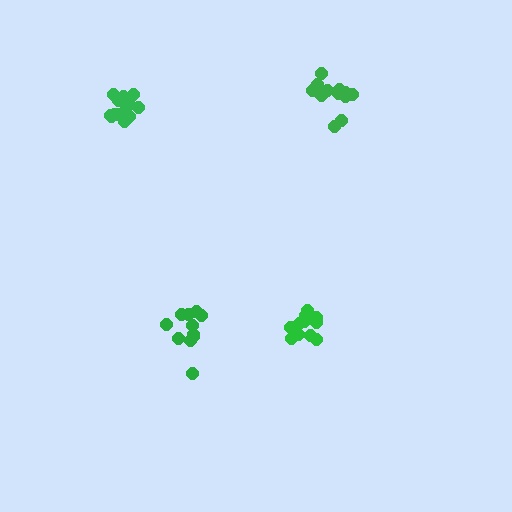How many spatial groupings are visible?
There are 4 spatial groupings.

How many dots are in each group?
Group 1: 11 dots, Group 2: 14 dots, Group 3: 12 dots, Group 4: 14 dots (51 total).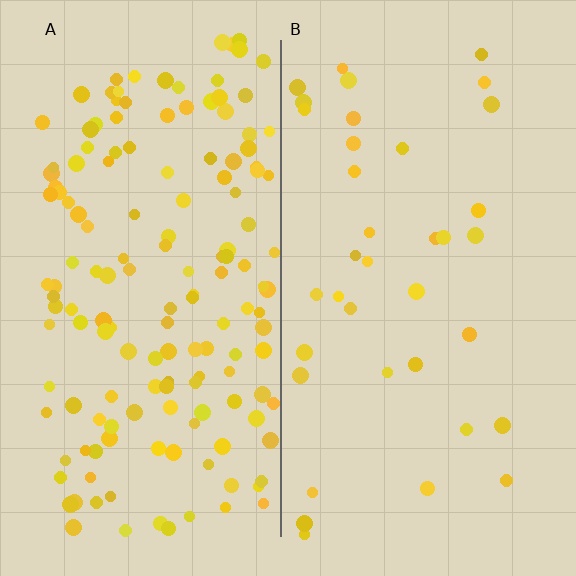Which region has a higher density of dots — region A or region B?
A (the left).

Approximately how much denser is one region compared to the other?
Approximately 4.2× — region A over region B.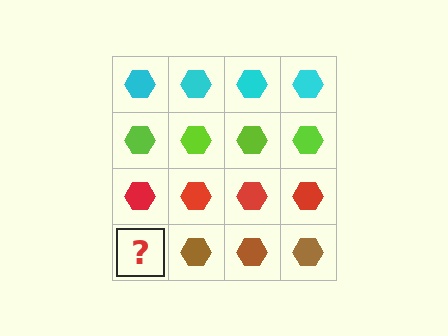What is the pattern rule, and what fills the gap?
The rule is that each row has a consistent color. The gap should be filled with a brown hexagon.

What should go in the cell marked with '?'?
The missing cell should contain a brown hexagon.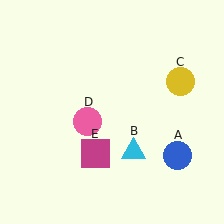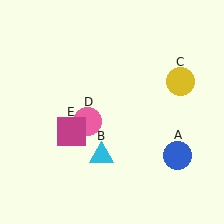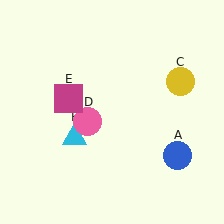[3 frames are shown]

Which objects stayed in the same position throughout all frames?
Blue circle (object A) and yellow circle (object C) and pink circle (object D) remained stationary.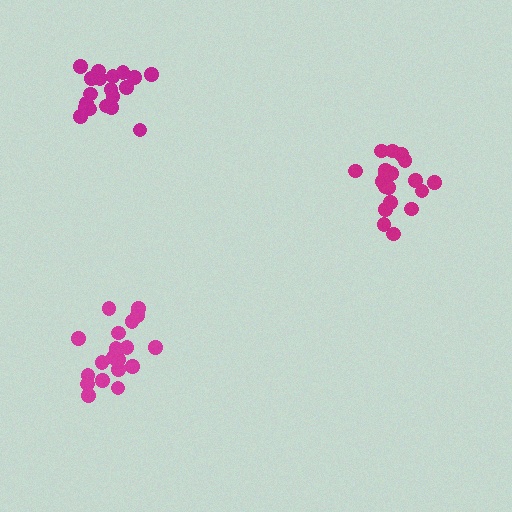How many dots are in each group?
Group 1: 19 dots, Group 2: 19 dots, Group 3: 20 dots (58 total).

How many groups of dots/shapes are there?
There are 3 groups.